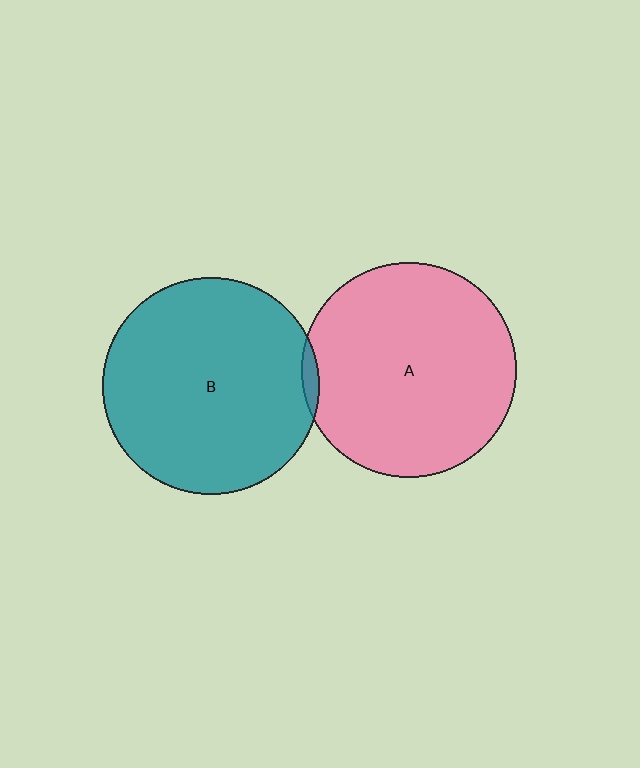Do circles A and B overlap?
Yes.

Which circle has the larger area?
Circle B (teal).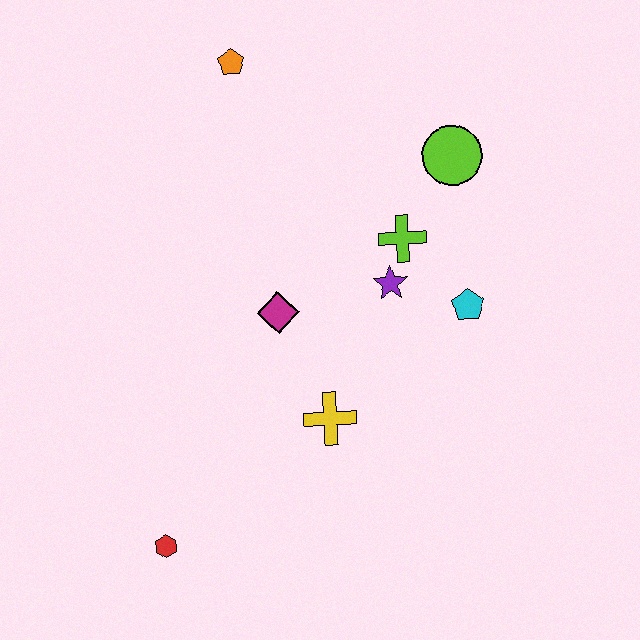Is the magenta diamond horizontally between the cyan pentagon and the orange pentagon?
Yes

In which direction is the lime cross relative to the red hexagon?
The lime cross is above the red hexagon.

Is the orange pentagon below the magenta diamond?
No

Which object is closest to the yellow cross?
The magenta diamond is closest to the yellow cross.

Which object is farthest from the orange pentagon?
The red hexagon is farthest from the orange pentagon.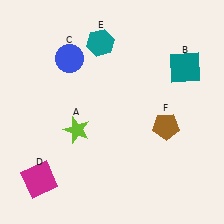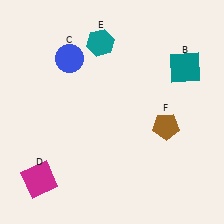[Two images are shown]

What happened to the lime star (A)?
The lime star (A) was removed in Image 2. It was in the bottom-left area of Image 1.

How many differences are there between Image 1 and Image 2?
There is 1 difference between the two images.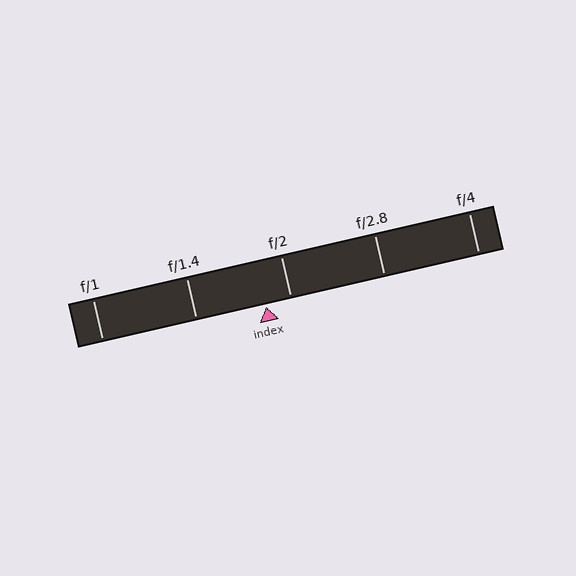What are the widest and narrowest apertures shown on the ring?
The widest aperture shown is f/1 and the narrowest is f/4.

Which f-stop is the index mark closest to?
The index mark is closest to f/2.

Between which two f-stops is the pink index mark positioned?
The index mark is between f/1.4 and f/2.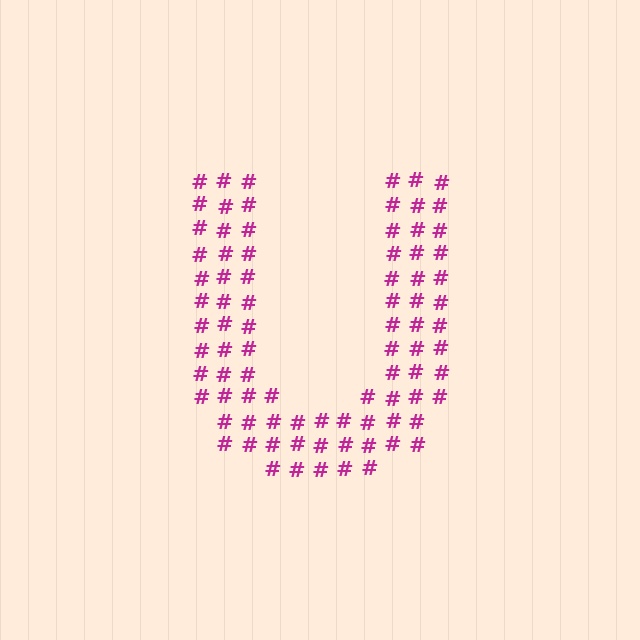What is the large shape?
The large shape is the letter U.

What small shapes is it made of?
It is made of small hash symbols.